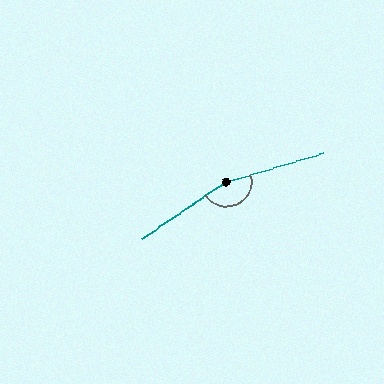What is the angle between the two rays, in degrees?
Approximately 163 degrees.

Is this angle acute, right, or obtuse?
It is obtuse.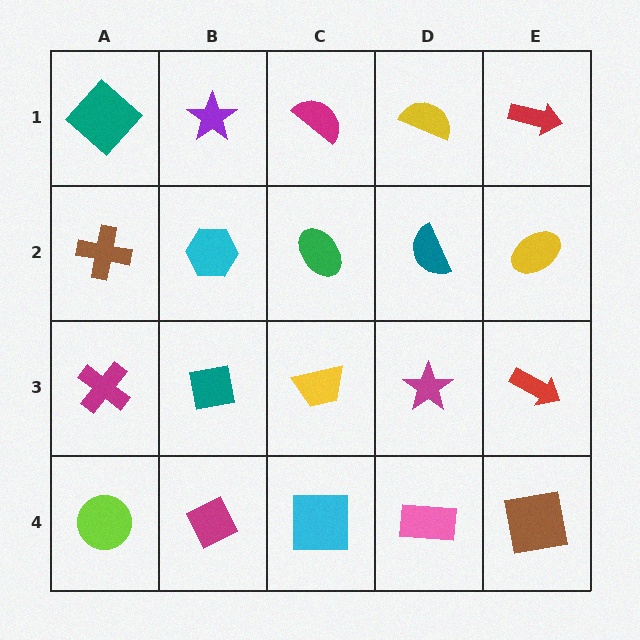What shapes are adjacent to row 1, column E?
A yellow ellipse (row 2, column E), a yellow semicircle (row 1, column D).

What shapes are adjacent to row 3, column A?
A brown cross (row 2, column A), a lime circle (row 4, column A), a teal square (row 3, column B).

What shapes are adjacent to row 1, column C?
A green ellipse (row 2, column C), a purple star (row 1, column B), a yellow semicircle (row 1, column D).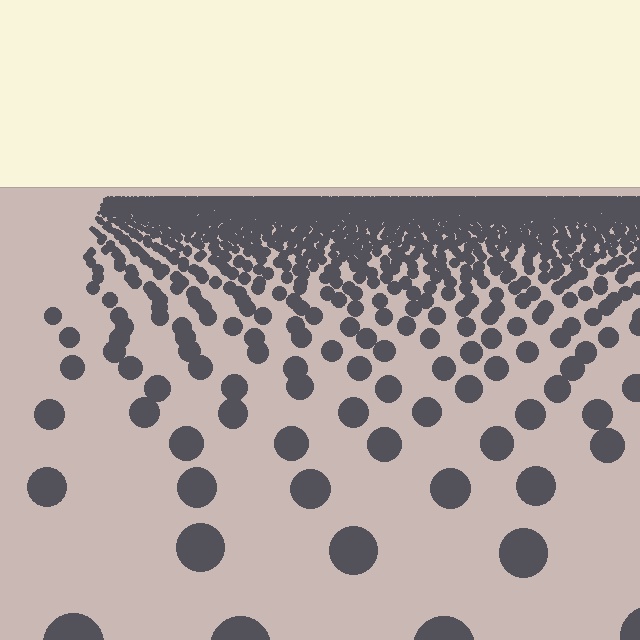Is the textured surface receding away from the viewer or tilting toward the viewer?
The surface is receding away from the viewer. Texture elements get smaller and denser toward the top.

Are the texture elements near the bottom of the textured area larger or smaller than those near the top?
Larger. Near the bottom, elements are closer to the viewer and appear at a bigger on-screen size.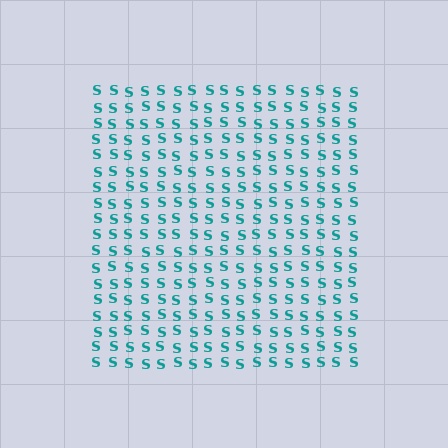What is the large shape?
The large shape is a square.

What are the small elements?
The small elements are letter S's.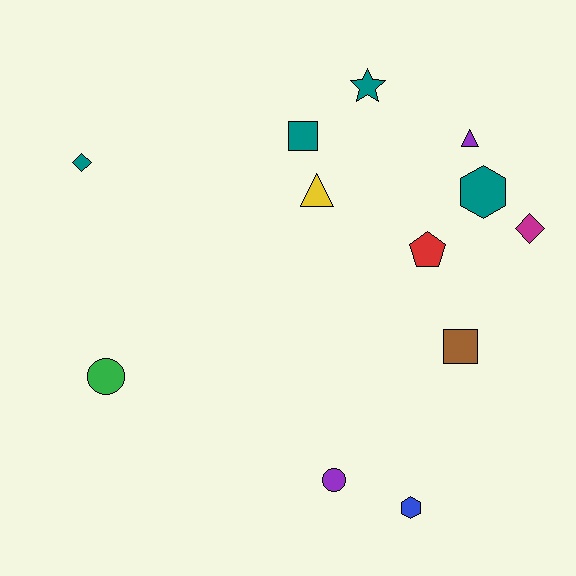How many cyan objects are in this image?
There are no cyan objects.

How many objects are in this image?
There are 12 objects.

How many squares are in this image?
There are 2 squares.